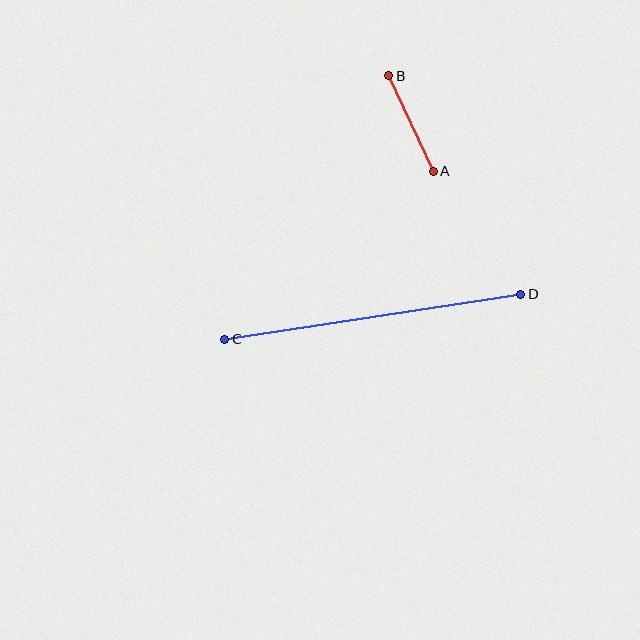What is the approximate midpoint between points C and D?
The midpoint is at approximately (373, 317) pixels.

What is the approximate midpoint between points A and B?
The midpoint is at approximately (411, 124) pixels.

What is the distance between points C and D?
The distance is approximately 299 pixels.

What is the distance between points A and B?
The distance is approximately 105 pixels.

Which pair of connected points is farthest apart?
Points C and D are farthest apart.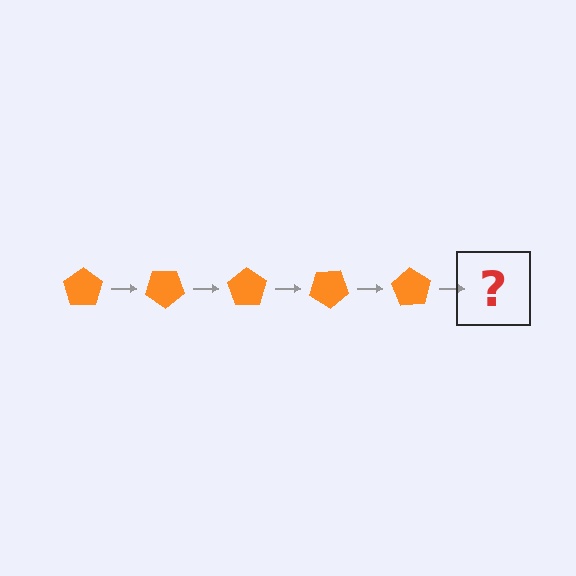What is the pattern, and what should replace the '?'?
The pattern is that the pentagon rotates 35 degrees each step. The '?' should be an orange pentagon rotated 175 degrees.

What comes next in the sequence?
The next element should be an orange pentagon rotated 175 degrees.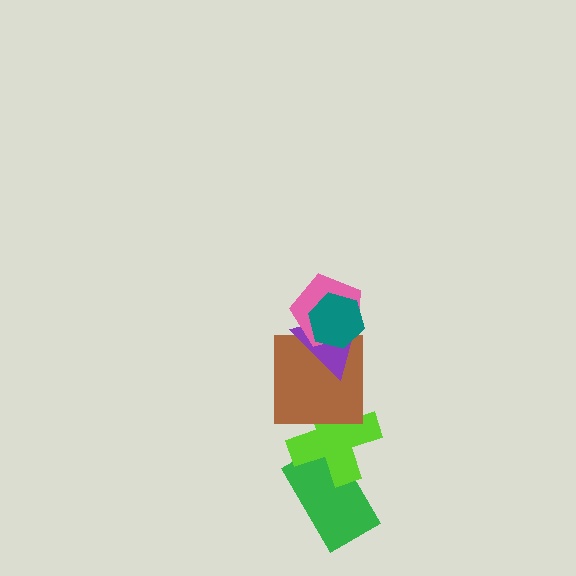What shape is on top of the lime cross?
The brown square is on top of the lime cross.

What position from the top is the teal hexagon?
The teal hexagon is 1st from the top.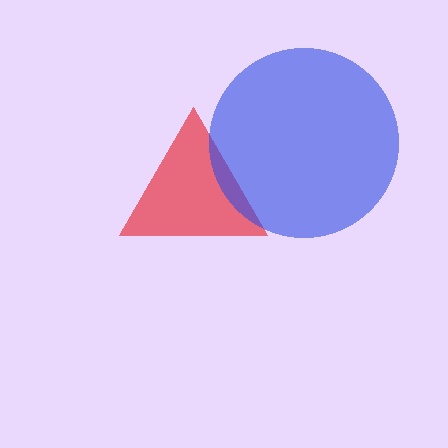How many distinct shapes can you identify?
There are 2 distinct shapes: a red triangle, a blue circle.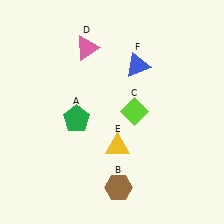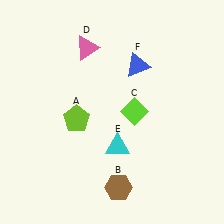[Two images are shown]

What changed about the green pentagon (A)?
In Image 1, A is green. In Image 2, it changed to lime.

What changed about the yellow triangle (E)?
In Image 1, E is yellow. In Image 2, it changed to cyan.